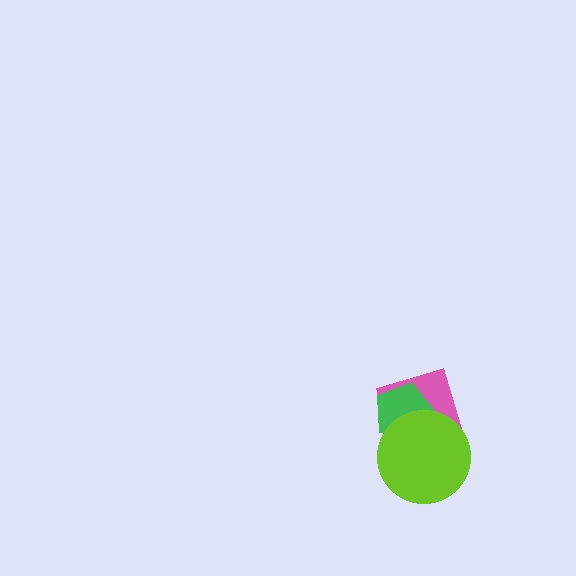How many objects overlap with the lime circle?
2 objects overlap with the lime circle.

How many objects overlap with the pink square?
2 objects overlap with the pink square.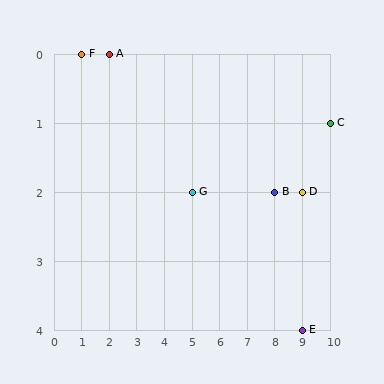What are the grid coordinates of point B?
Point B is at grid coordinates (8, 2).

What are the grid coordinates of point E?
Point E is at grid coordinates (9, 4).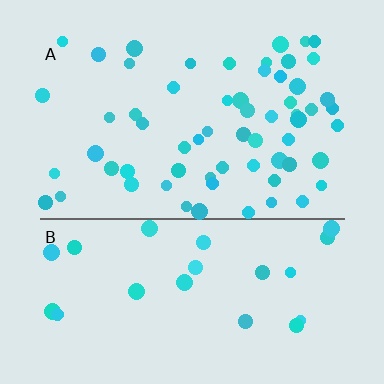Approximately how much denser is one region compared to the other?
Approximately 2.6× — region A over region B.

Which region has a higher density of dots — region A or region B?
A (the top).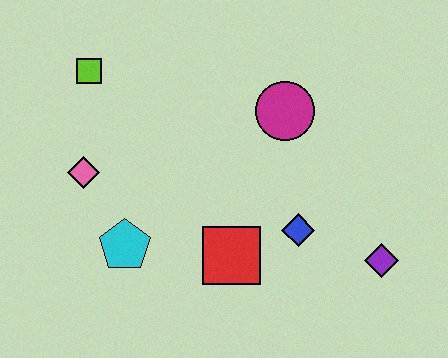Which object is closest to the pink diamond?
The cyan pentagon is closest to the pink diamond.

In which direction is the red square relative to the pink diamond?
The red square is to the right of the pink diamond.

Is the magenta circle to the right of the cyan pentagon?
Yes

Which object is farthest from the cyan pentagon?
The purple diamond is farthest from the cyan pentagon.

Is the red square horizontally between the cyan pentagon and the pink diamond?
No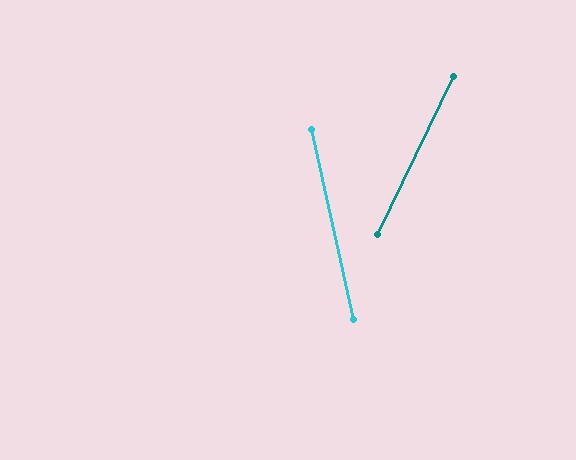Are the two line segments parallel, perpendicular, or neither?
Neither parallel nor perpendicular — they differ by about 38°.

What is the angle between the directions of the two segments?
Approximately 38 degrees.